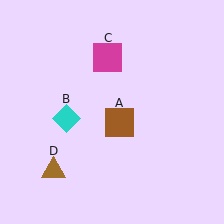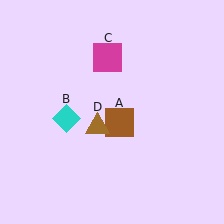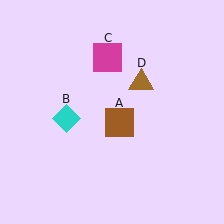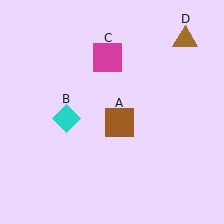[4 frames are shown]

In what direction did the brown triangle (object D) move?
The brown triangle (object D) moved up and to the right.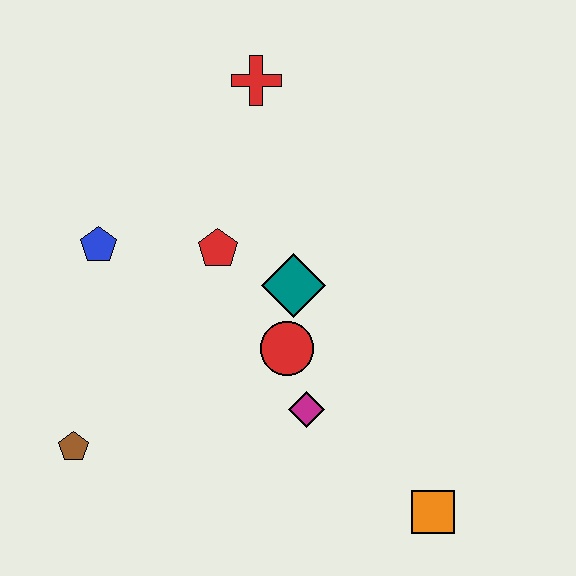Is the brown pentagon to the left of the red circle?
Yes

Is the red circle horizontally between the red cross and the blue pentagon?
No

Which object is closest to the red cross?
The red pentagon is closest to the red cross.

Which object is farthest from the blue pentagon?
The orange square is farthest from the blue pentagon.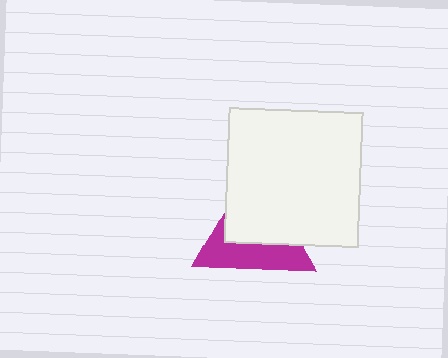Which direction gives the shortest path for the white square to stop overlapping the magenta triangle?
Moving toward the upper-right gives the shortest separation.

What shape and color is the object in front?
The object in front is a white square.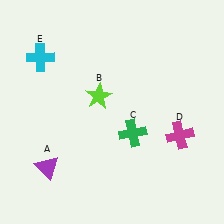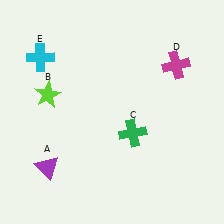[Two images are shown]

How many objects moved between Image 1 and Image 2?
2 objects moved between the two images.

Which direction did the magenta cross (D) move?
The magenta cross (D) moved up.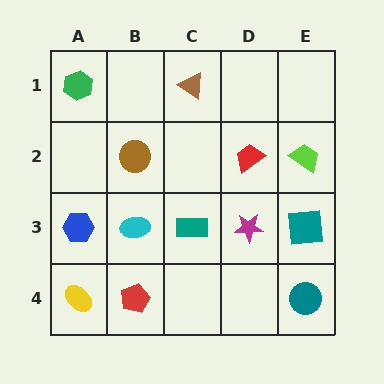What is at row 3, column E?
A teal square.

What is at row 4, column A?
A yellow ellipse.